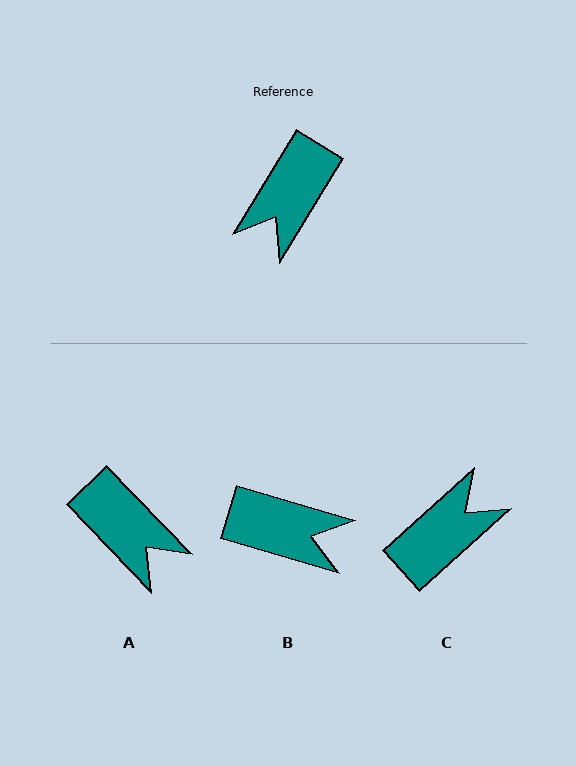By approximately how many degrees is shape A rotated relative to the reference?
Approximately 75 degrees counter-clockwise.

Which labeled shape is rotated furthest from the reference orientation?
C, about 163 degrees away.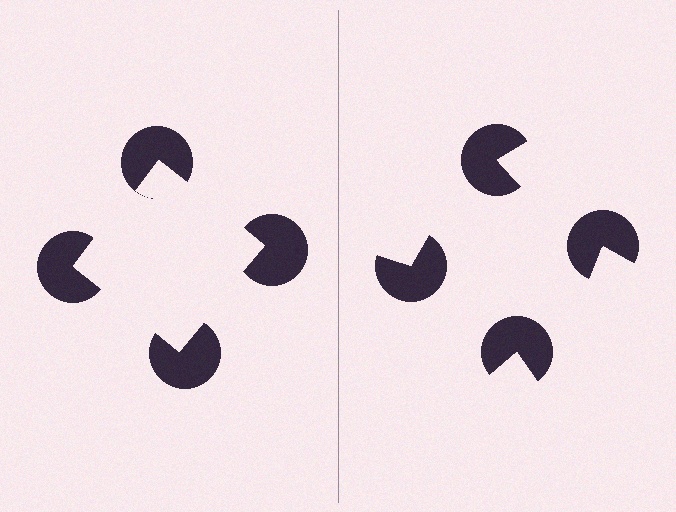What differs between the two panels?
The pac-man discs are positioned identically on both sides; only the wedge orientations differ. On the left they align to a square; on the right they are misaligned.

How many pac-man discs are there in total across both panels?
8 — 4 on each side.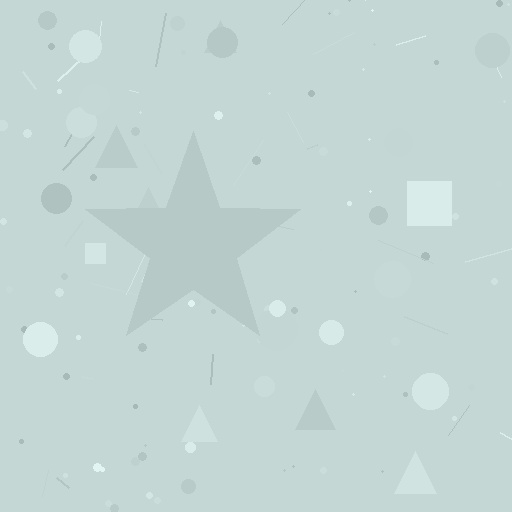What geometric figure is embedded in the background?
A star is embedded in the background.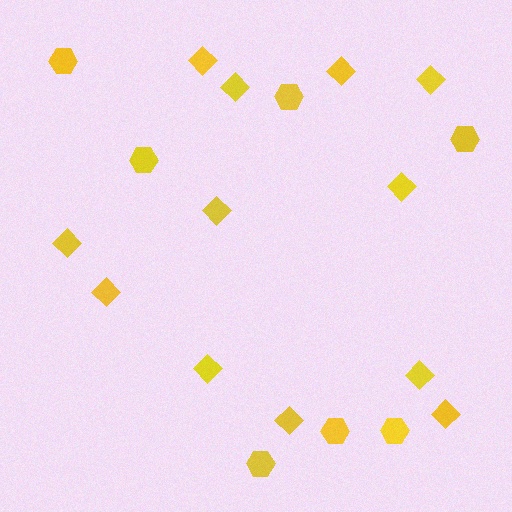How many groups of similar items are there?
There are 2 groups: one group of hexagons (7) and one group of diamonds (12).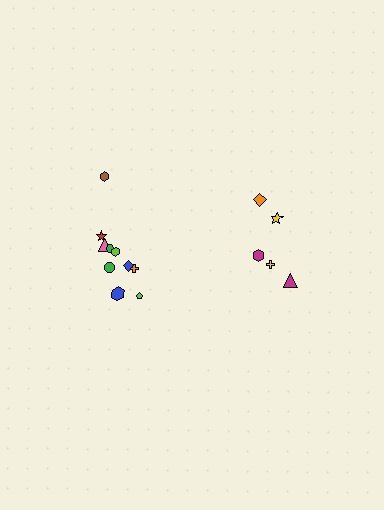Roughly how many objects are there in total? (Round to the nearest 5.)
Roughly 15 objects in total.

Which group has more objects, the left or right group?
The left group.